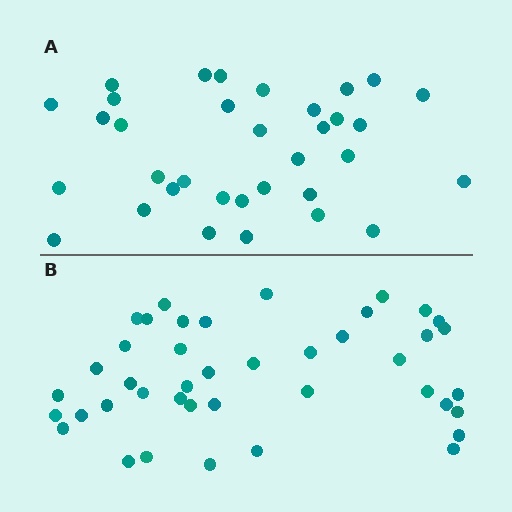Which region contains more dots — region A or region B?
Region B (the bottom region) has more dots.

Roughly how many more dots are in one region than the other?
Region B has roughly 8 or so more dots than region A.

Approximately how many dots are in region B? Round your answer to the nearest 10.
About 40 dots. (The exact count is 42, which rounds to 40.)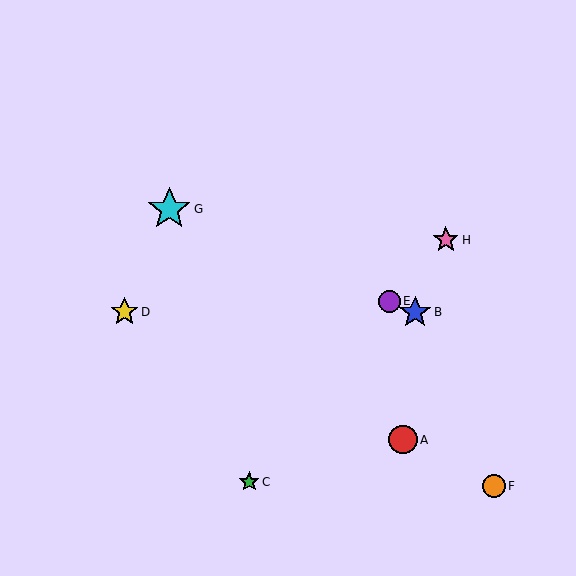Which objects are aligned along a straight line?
Objects B, E, G are aligned along a straight line.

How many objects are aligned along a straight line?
3 objects (B, E, G) are aligned along a straight line.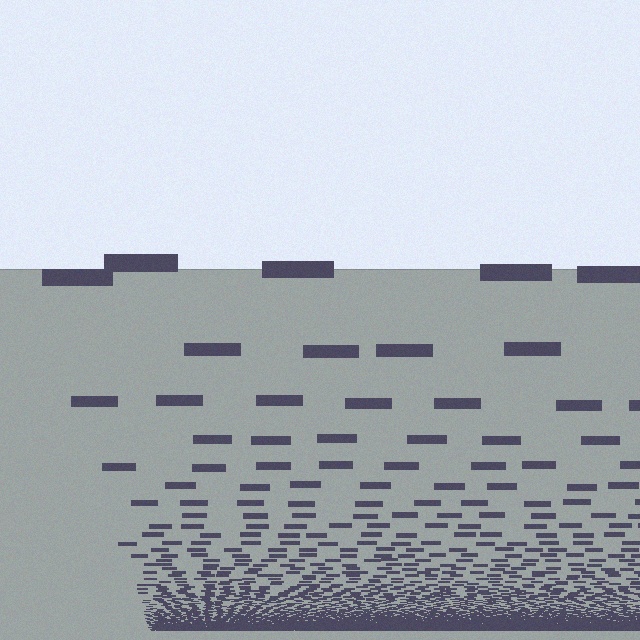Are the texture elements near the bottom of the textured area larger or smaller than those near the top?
Smaller. The gradient is inverted — elements near the bottom are smaller and denser.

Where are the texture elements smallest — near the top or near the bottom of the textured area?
Near the bottom.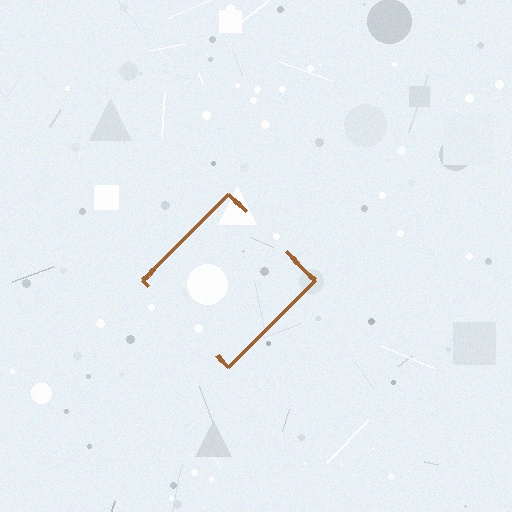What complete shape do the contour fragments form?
The contour fragments form a diamond.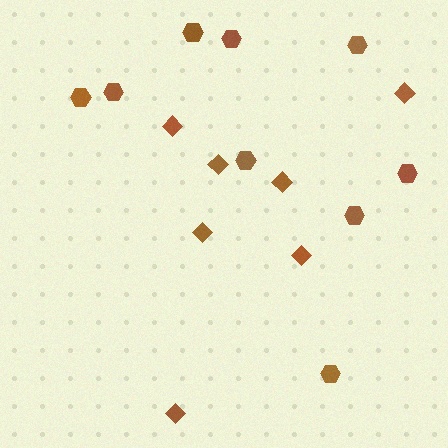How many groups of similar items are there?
There are 2 groups: one group of hexagons (9) and one group of diamonds (7).